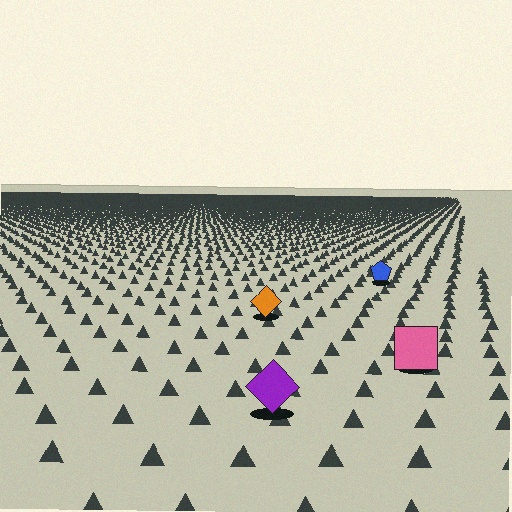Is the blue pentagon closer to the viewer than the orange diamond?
No. The orange diamond is closer — you can tell from the texture gradient: the ground texture is coarser near it.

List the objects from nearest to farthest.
From nearest to farthest: the purple diamond, the pink square, the orange diamond, the blue pentagon.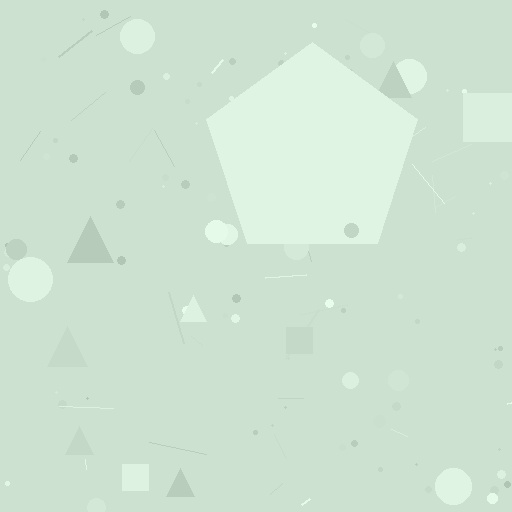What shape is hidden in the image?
A pentagon is hidden in the image.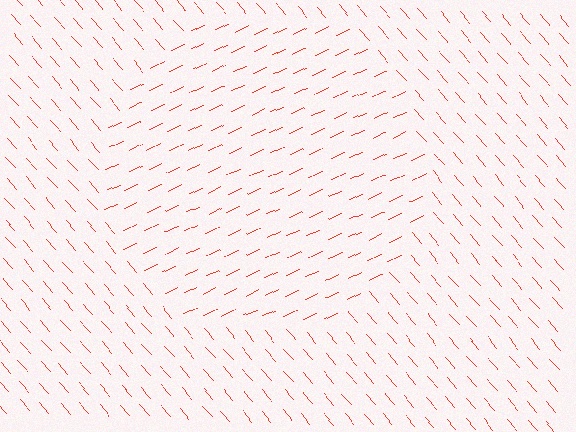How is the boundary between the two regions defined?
The boundary is defined purely by a change in line orientation (approximately 73 degrees difference). All lines are the same color and thickness.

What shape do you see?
I see a circle.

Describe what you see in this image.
The image is filled with small red line segments. A circle region in the image has lines oriented differently from the surrounding lines, creating a visible texture boundary.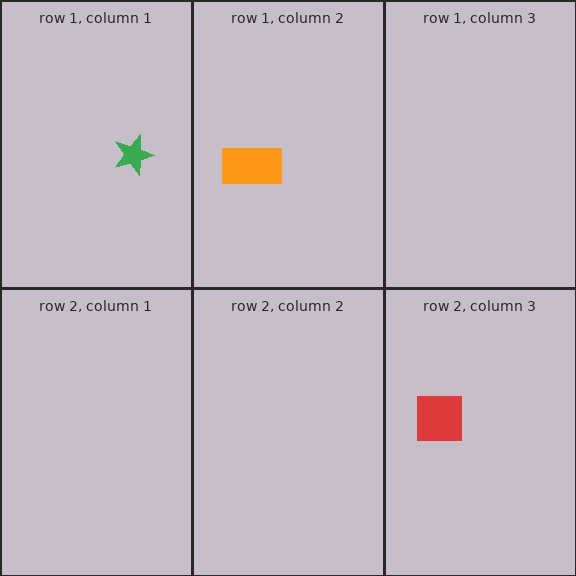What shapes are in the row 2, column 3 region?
The red square.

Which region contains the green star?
The row 1, column 1 region.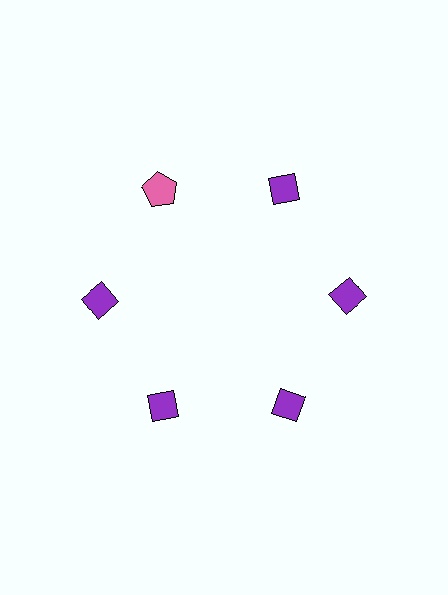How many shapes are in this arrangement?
There are 6 shapes arranged in a ring pattern.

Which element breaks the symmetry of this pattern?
The pink pentagon at roughly the 11 o'clock position breaks the symmetry. All other shapes are purple diamonds.